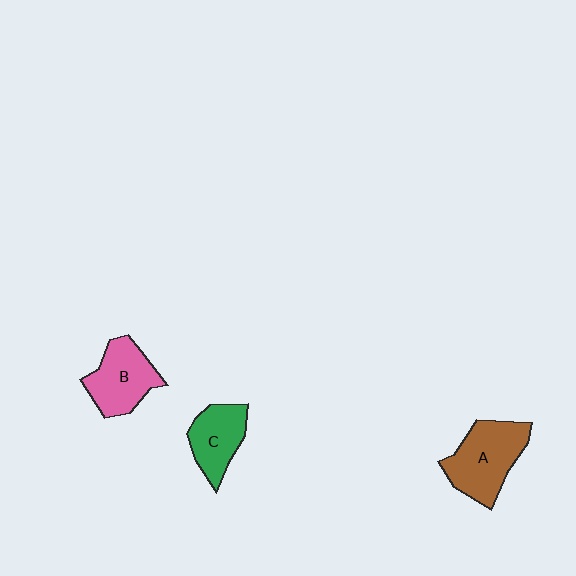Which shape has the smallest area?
Shape C (green).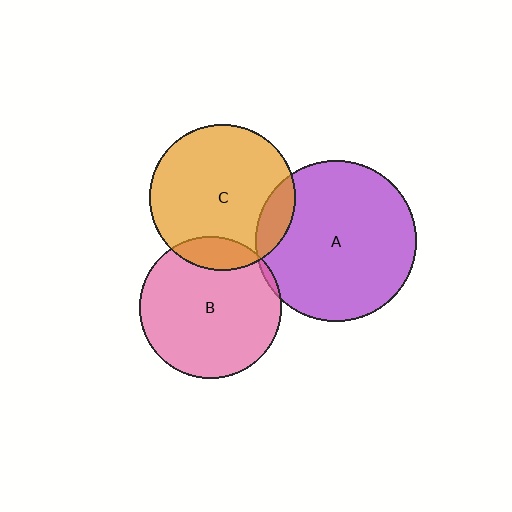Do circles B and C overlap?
Yes.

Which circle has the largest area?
Circle A (purple).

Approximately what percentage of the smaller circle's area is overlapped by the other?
Approximately 15%.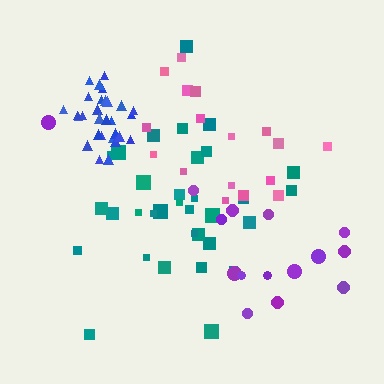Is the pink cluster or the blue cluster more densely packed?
Blue.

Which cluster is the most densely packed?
Blue.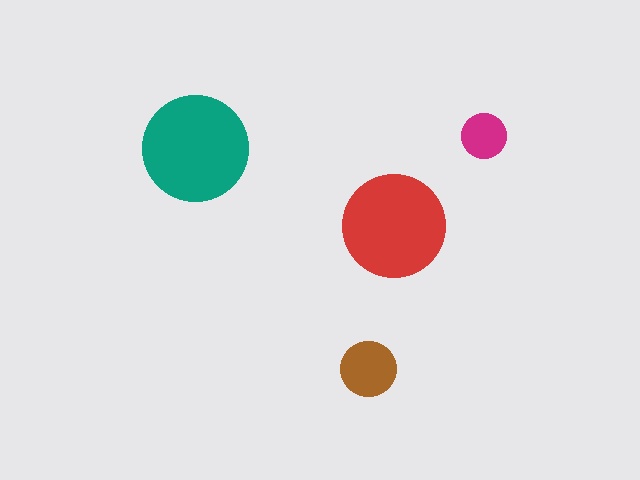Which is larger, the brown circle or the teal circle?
The teal one.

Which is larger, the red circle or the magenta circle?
The red one.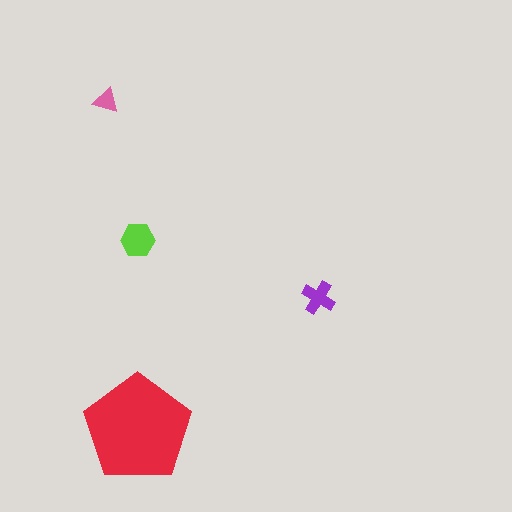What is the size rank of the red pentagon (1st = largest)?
1st.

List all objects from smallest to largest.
The pink triangle, the purple cross, the lime hexagon, the red pentagon.